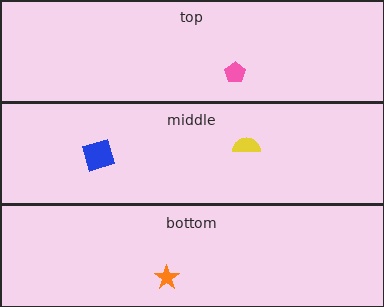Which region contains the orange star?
The bottom region.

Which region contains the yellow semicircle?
The middle region.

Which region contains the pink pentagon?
The top region.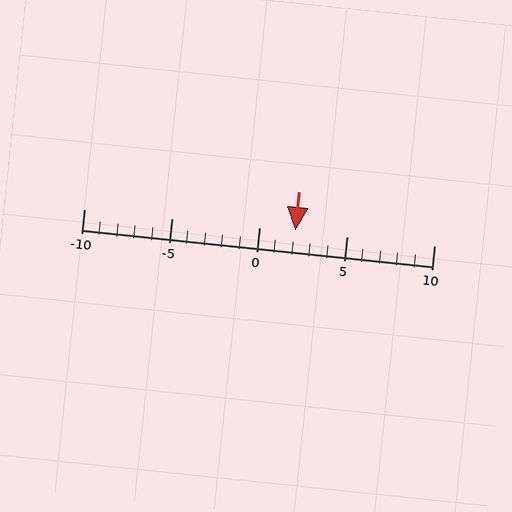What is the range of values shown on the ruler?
The ruler shows values from -10 to 10.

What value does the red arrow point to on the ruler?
The red arrow points to approximately 2.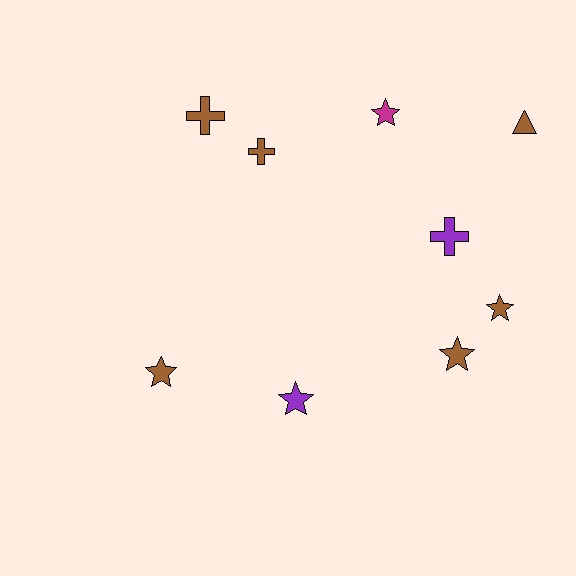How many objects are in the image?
There are 9 objects.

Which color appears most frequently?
Brown, with 6 objects.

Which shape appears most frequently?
Star, with 5 objects.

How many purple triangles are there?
There are no purple triangles.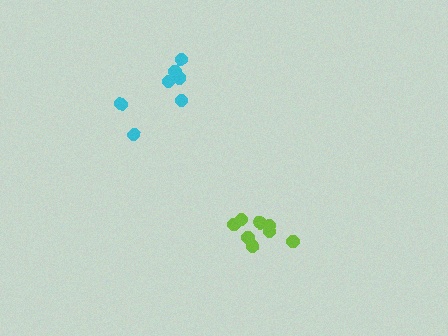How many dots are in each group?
Group 1: 7 dots, Group 2: 8 dots (15 total).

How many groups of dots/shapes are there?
There are 2 groups.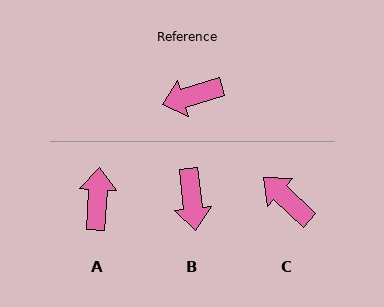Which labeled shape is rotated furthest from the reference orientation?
A, about 110 degrees away.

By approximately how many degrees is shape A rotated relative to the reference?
Approximately 110 degrees clockwise.